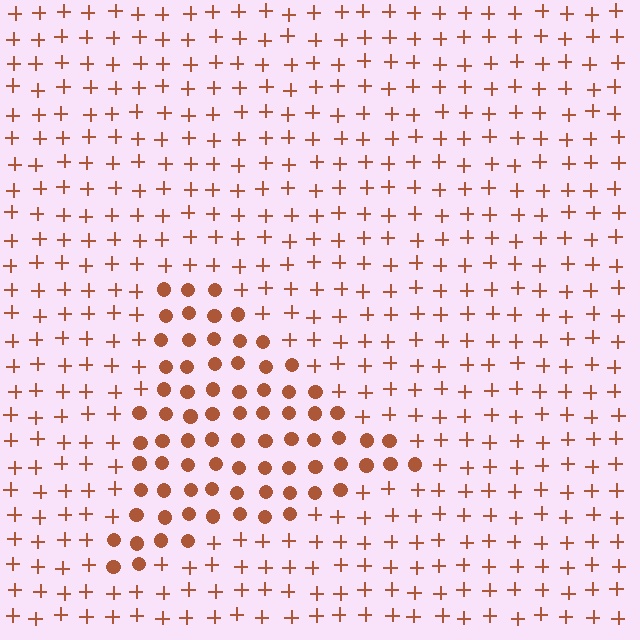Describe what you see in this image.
The image is filled with small brown elements arranged in a uniform grid. A triangle-shaped region contains circles, while the surrounding area contains plus signs. The boundary is defined purely by the change in element shape.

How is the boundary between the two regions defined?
The boundary is defined by a change in element shape: circles inside vs. plus signs outside. All elements share the same color and spacing.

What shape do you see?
I see a triangle.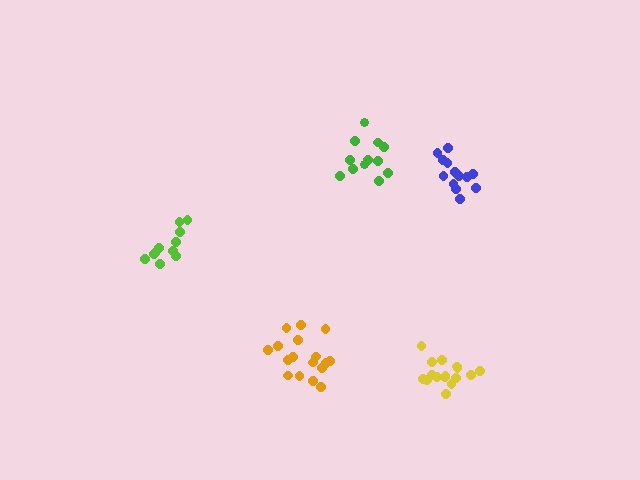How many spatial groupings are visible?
There are 5 spatial groupings.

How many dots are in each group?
Group 1: 16 dots, Group 2: 17 dots, Group 3: 11 dots, Group 4: 13 dots, Group 5: 12 dots (69 total).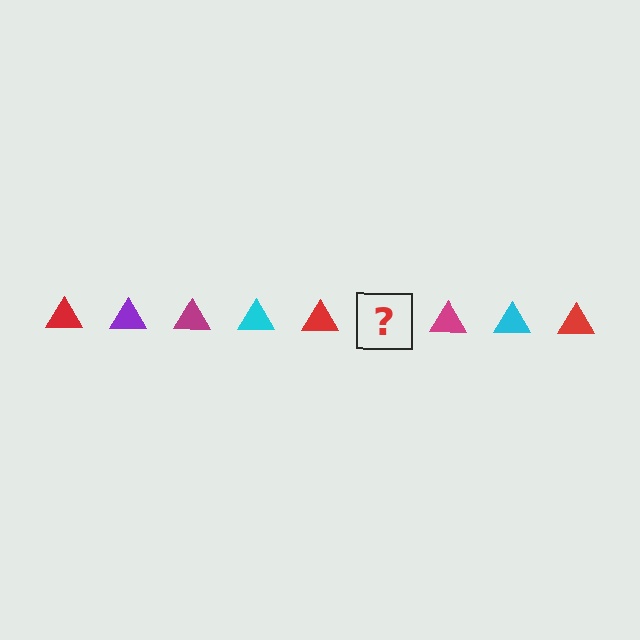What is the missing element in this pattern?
The missing element is a purple triangle.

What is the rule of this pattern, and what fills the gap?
The rule is that the pattern cycles through red, purple, magenta, cyan triangles. The gap should be filled with a purple triangle.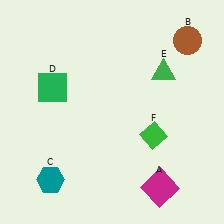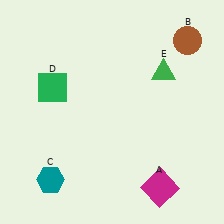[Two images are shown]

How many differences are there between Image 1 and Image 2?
There is 1 difference between the two images.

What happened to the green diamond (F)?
The green diamond (F) was removed in Image 2. It was in the bottom-right area of Image 1.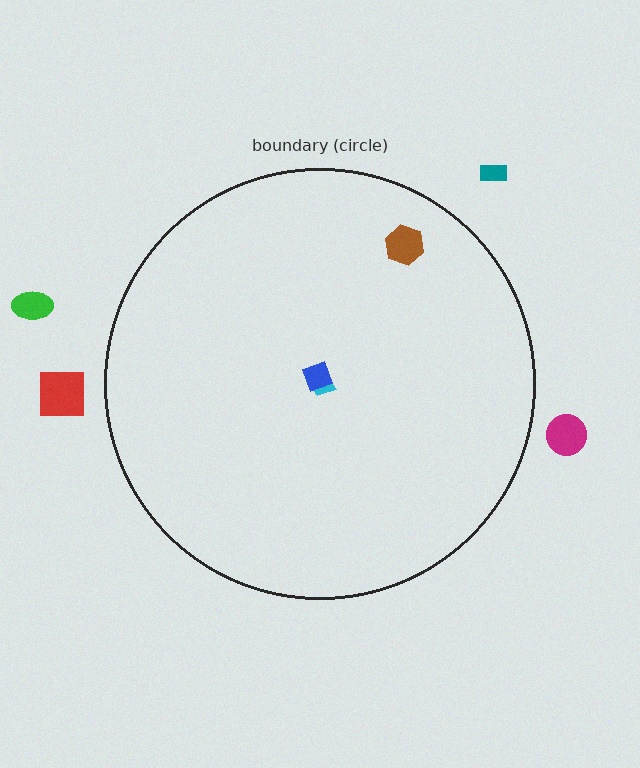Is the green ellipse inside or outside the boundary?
Outside.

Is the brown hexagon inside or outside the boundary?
Inside.